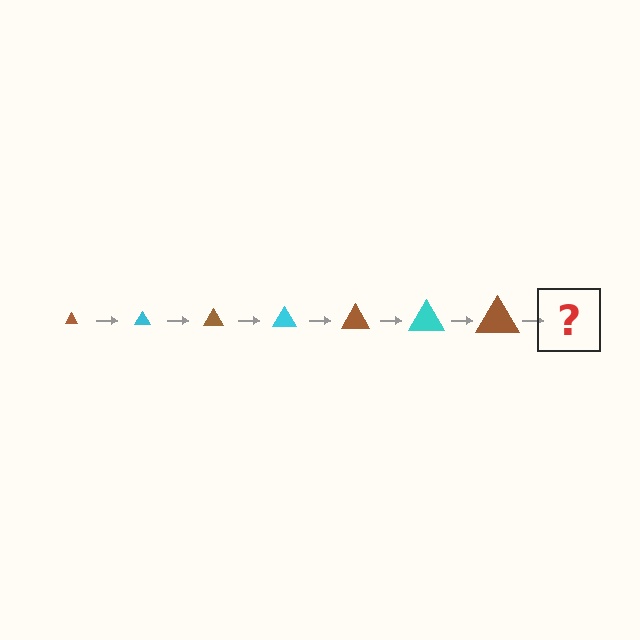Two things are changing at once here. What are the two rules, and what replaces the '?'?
The two rules are that the triangle grows larger each step and the color cycles through brown and cyan. The '?' should be a cyan triangle, larger than the previous one.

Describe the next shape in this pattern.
It should be a cyan triangle, larger than the previous one.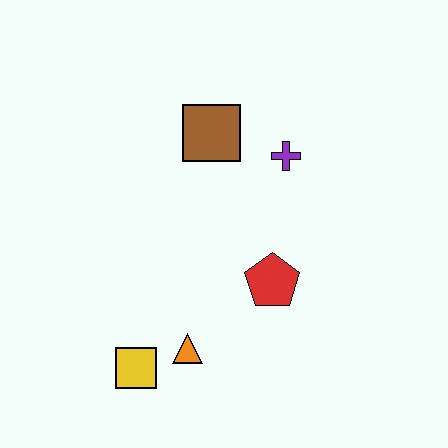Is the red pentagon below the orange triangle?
No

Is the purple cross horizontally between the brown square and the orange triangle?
No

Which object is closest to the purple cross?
The brown square is closest to the purple cross.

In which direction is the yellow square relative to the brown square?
The yellow square is below the brown square.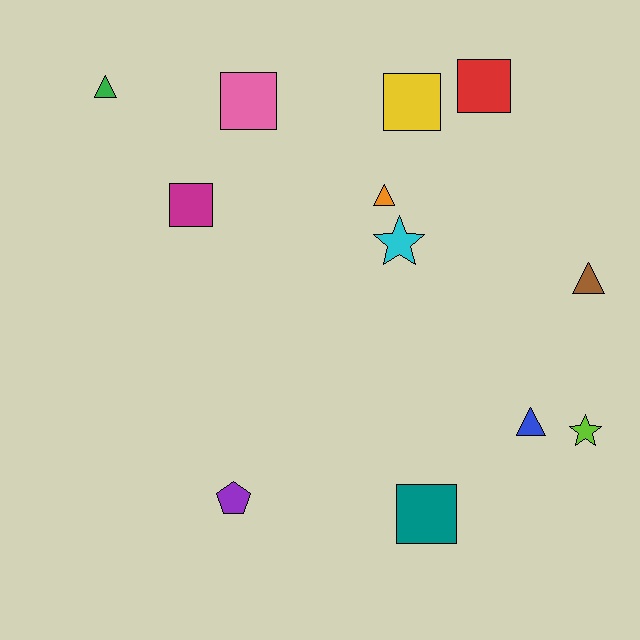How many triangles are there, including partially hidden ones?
There are 4 triangles.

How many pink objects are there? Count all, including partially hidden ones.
There is 1 pink object.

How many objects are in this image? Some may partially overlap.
There are 12 objects.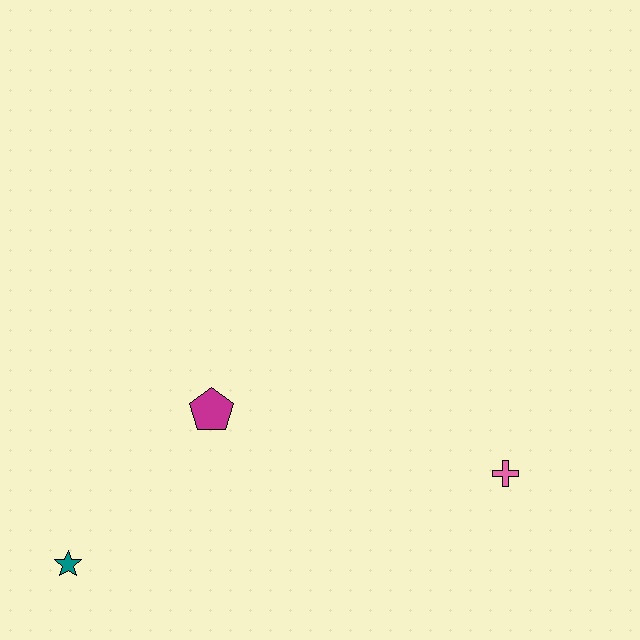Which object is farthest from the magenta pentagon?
The pink cross is farthest from the magenta pentagon.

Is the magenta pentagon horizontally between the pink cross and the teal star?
Yes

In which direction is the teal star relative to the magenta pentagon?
The teal star is below the magenta pentagon.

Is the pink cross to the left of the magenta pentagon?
No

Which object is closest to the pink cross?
The magenta pentagon is closest to the pink cross.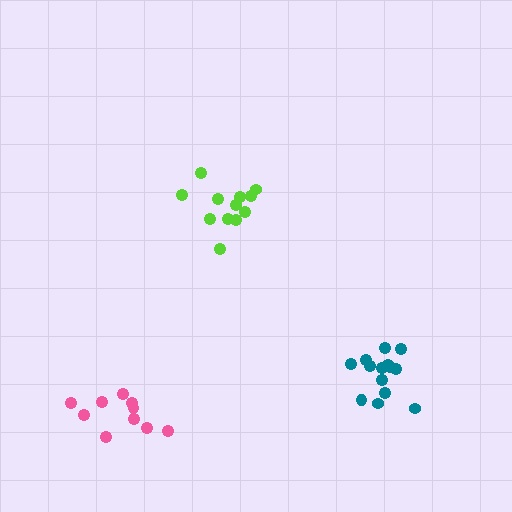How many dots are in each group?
Group 1: 12 dots, Group 2: 14 dots, Group 3: 10 dots (36 total).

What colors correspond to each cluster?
The clusters are colored: lime, teal, pink.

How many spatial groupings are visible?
There are 3 spatial groupings.